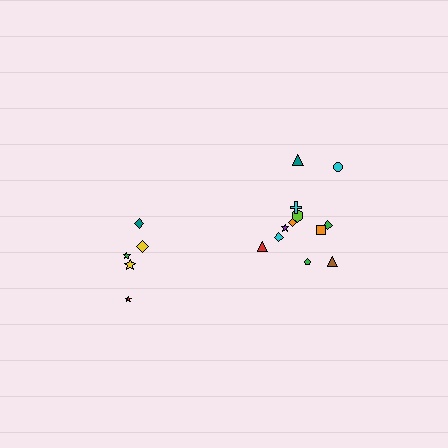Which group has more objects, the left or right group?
The right group.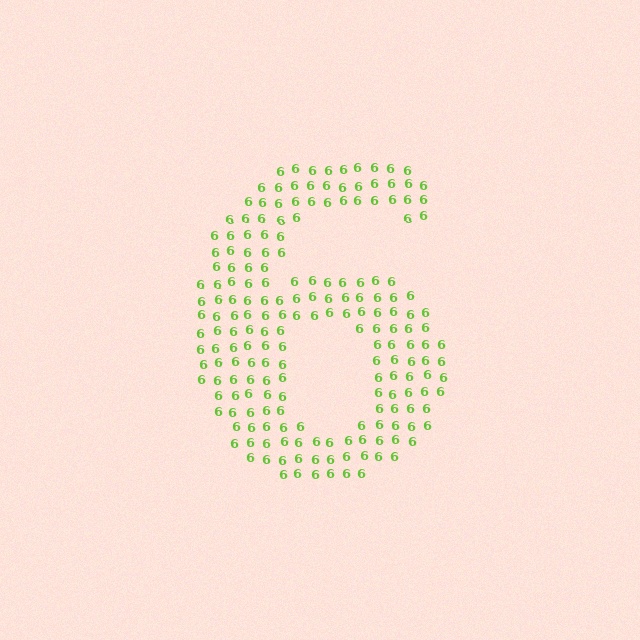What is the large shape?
The large shape is the digit 6.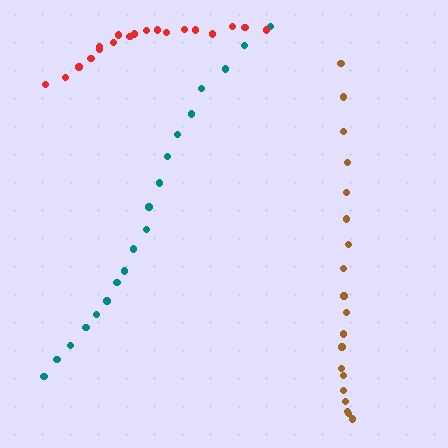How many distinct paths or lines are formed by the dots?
There are 3 distinct paths.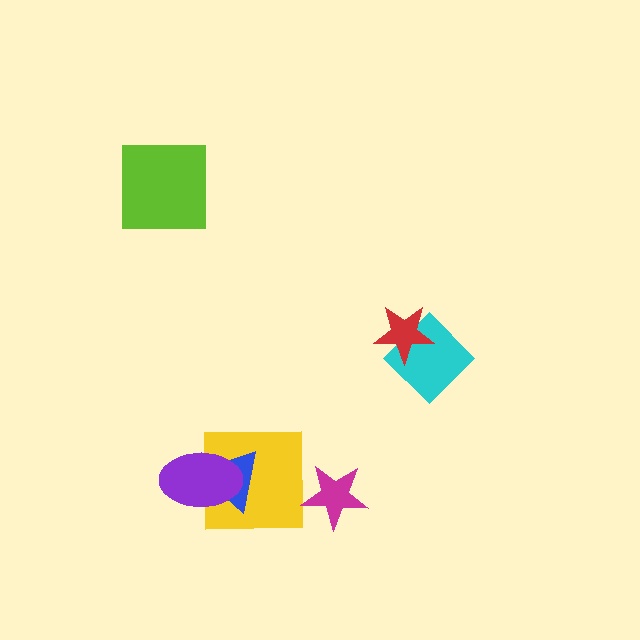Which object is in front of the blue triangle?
The purple ellipse is in front of the blue triangle.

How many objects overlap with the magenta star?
0 objects overlap with the magenta star.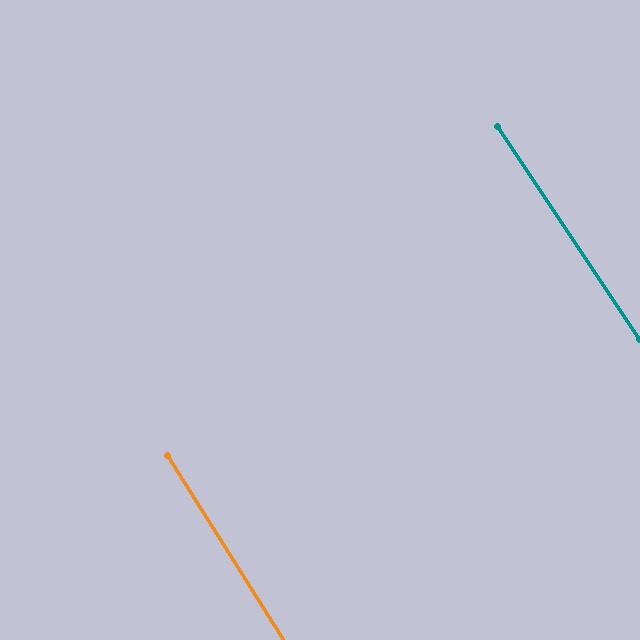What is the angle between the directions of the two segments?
Approximately 1 degree.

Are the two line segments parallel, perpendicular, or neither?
Parallel — their directions differ by only 1.5°.